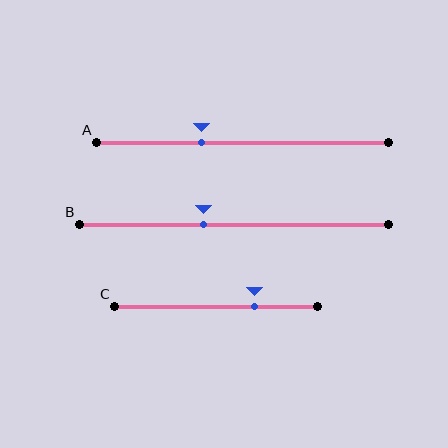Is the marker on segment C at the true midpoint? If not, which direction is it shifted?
No, the marker on segment C is shifted to the right by about 19% of the segment length.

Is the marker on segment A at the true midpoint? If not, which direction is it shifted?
No, the marker on segment A is shifted to the left by about 14% of the segment length.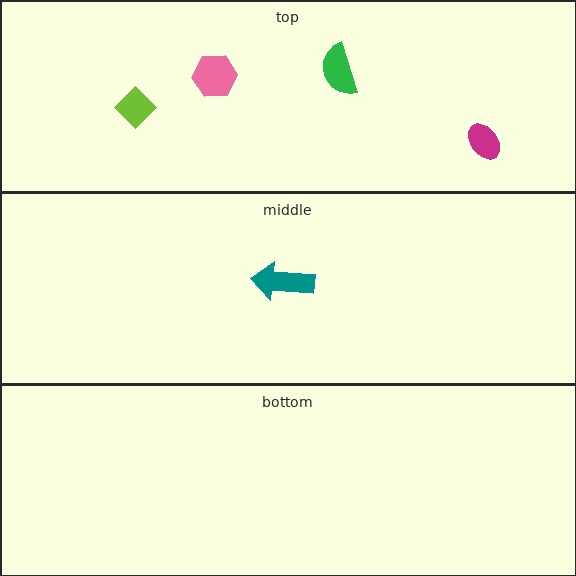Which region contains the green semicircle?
The top region.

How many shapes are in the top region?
4.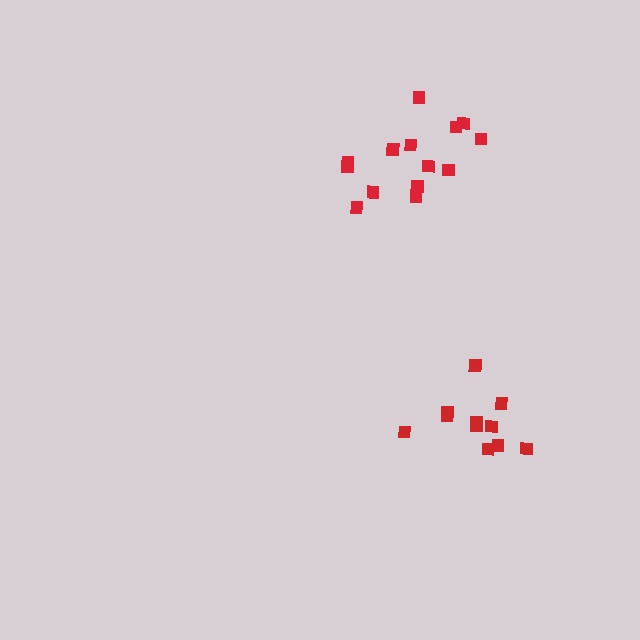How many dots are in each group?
Group 1: 15 dots, Group 2: 11 dots (26 total).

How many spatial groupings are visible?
There are 2 spatial groupings.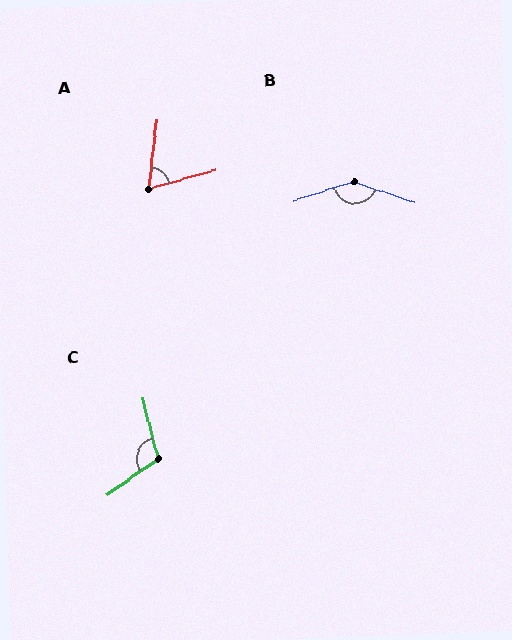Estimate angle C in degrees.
Approximately 111 degrees.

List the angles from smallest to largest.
A (68°), C (111°), B (143°).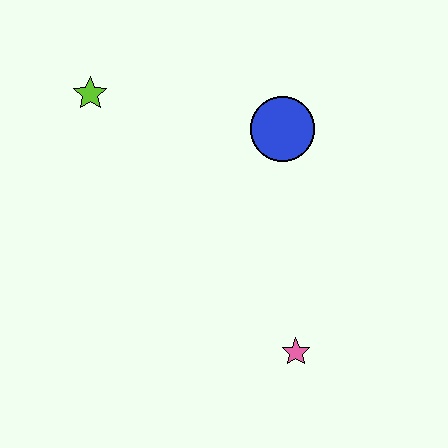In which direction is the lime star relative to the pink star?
The lime star is above the pink star.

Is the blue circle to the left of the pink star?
Yes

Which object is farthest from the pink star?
The lime star is farthest from the pink star.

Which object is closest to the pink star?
The blue circle is closest to the pink star.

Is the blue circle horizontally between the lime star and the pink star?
Yes